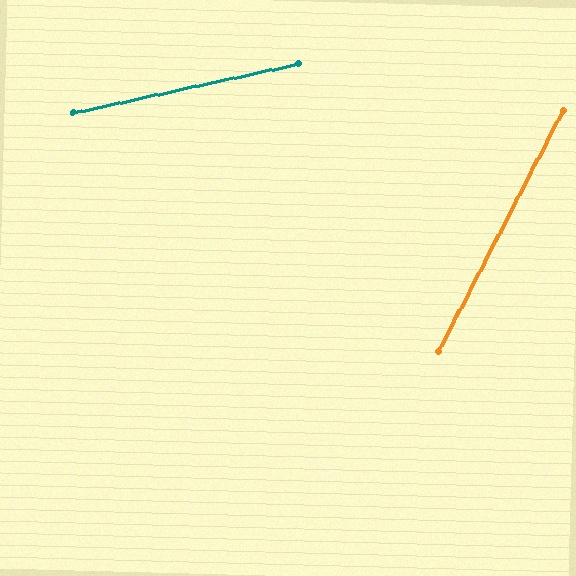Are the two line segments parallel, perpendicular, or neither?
Neither parallel nor perpendicular — they differ by about 51°.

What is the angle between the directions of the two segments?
Approximately 51 degrees.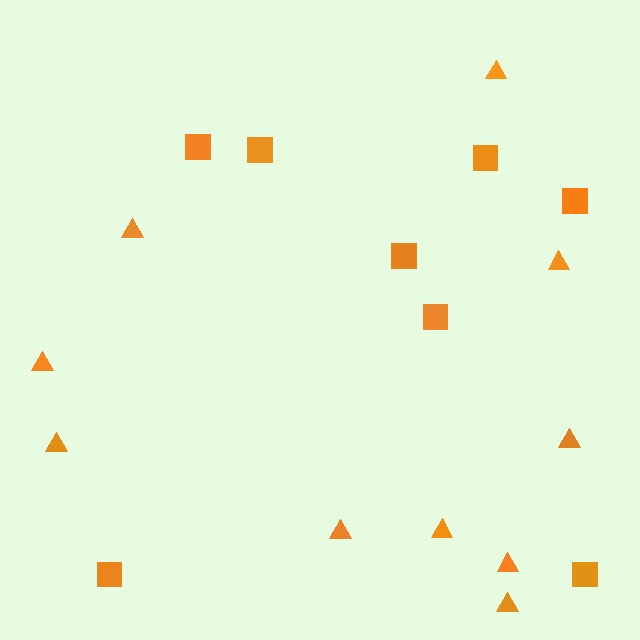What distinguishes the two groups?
There are 2 groups: one group of squares (8) and one group of triangles (10).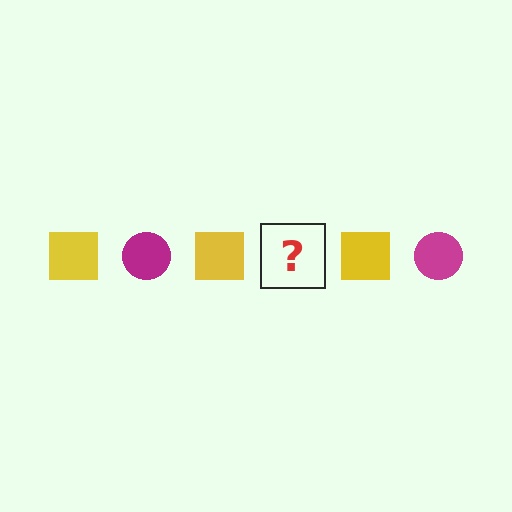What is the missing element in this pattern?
The missing element is a magenta circle.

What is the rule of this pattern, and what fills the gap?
The rule is that the pattern alternates between yellow square and magenta circle. The gap should be filled with a magenta circle.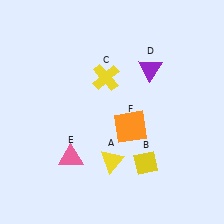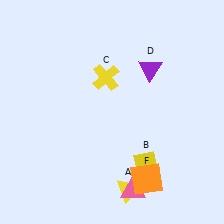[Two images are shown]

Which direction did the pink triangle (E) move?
The pink triangle (E) moved right.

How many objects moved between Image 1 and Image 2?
3 objects moved between the two images.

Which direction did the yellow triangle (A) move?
The yellow triangle (A) moved down.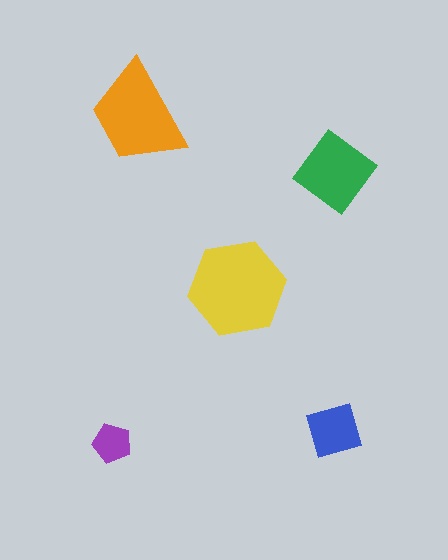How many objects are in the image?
There are 5 objects in the image.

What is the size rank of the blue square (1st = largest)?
4th.